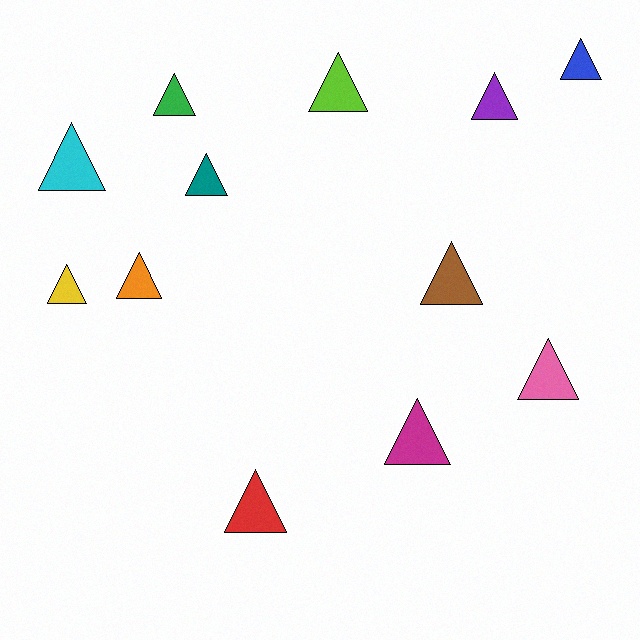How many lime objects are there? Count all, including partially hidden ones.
There is 1 lime object.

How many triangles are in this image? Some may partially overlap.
There are 12 triangles.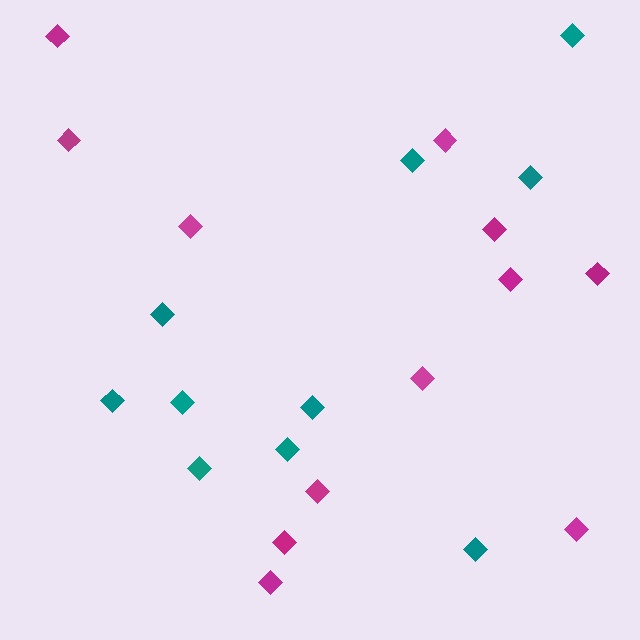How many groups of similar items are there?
There are 2 groups: one group of magenta diamonds (12) and one group of teal diamonds (10).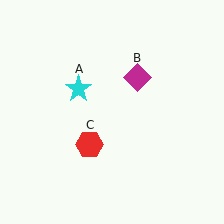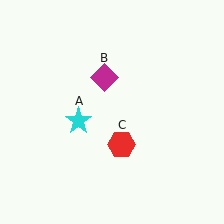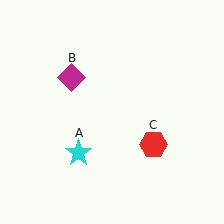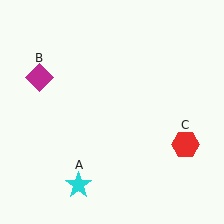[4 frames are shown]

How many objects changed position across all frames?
3 objects changed position: cyan star (object A), magenta diamond (object B), red hexagon (object C).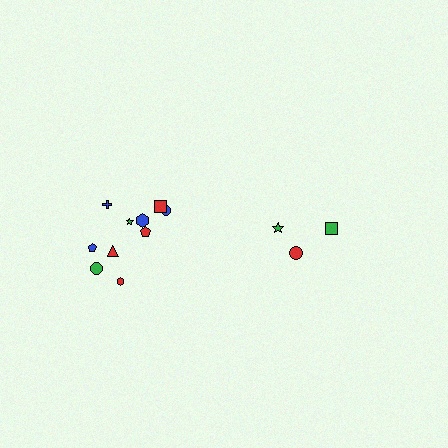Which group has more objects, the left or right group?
The left group.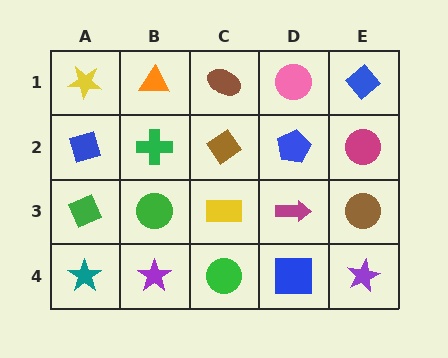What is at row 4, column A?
A teal star.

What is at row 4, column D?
A blue square.